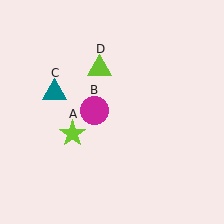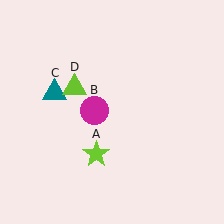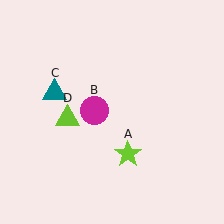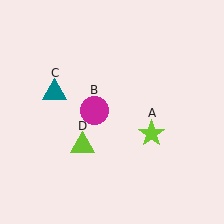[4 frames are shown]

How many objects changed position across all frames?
2 objects changed position: lime star (object A), lime triangle (object D).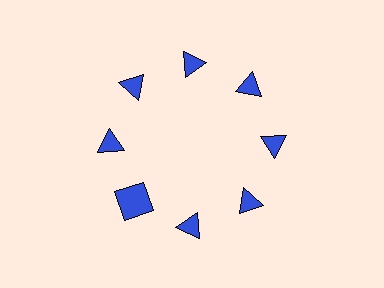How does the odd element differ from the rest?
It has a different shape: square instead of triangle.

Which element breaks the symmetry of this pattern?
The blue square at roughly the 8 o'clock position breaks the symmetry. All other shapes are blue triangles.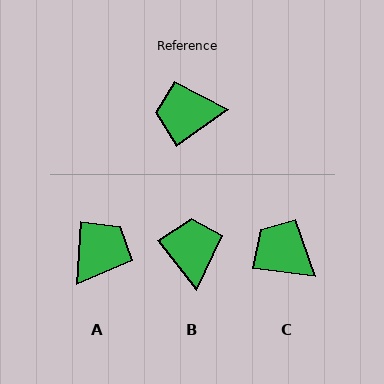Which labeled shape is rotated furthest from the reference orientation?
A, about 130 degrees away.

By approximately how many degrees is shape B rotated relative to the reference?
Approximately 88 degrees clockwise.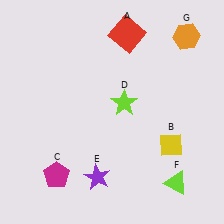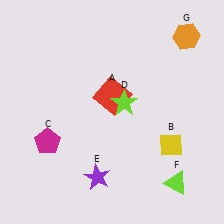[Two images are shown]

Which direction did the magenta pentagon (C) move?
The magenta pentagon (C) moved up.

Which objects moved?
The objects that moved are: the red square (A), the magenta pentagon (C).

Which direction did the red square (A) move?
The red square (A) moved down.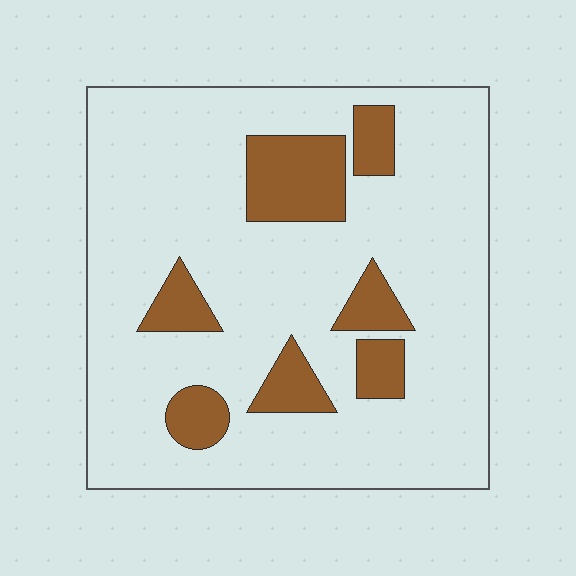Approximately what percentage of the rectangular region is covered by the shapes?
Approximately 15%.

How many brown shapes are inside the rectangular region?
7.